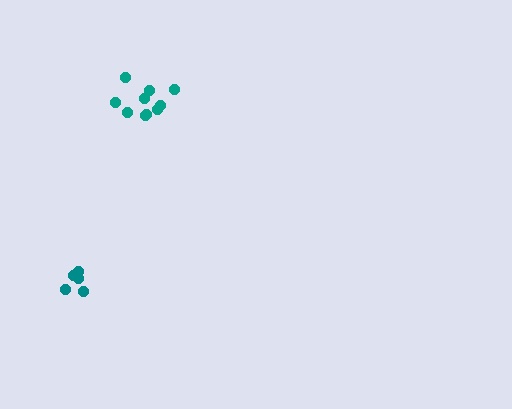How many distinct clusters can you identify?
There are 2 distinct clusters.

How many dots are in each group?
Group 1: 10 dots, Group 2: 6 dots (16 total).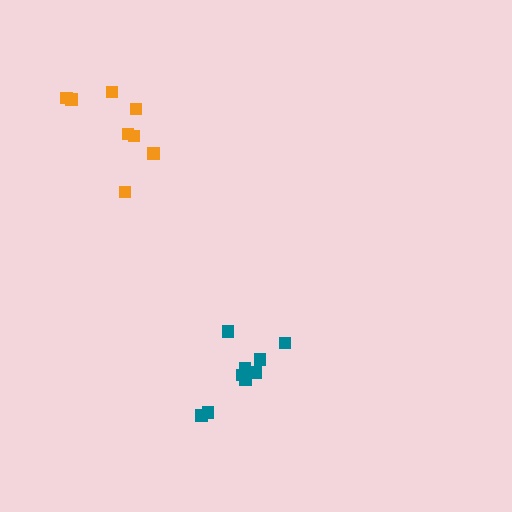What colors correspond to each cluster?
The clusters are colored: orange, teal.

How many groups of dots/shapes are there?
There are 2 groups.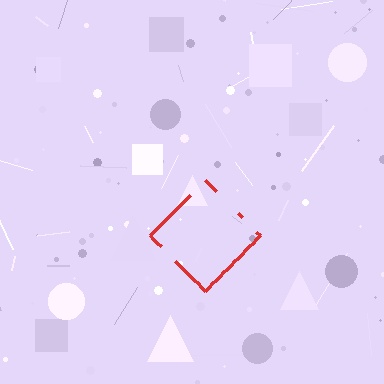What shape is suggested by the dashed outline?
The dashed outline suggests a diamond.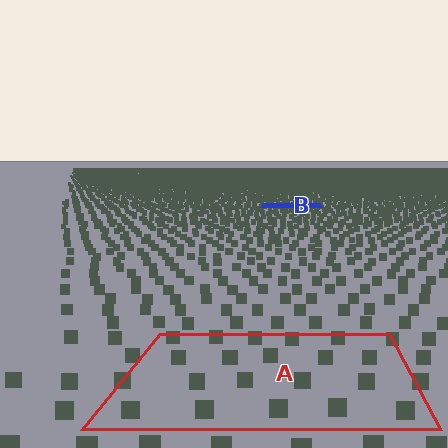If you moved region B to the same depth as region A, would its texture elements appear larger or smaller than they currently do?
They would appear larger. At a closer depth, the same texture elements are projected at a bigger on-screen size.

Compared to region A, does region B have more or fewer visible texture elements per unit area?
Region B has more texture elements per unit area — they are packed more densely because it is farther away.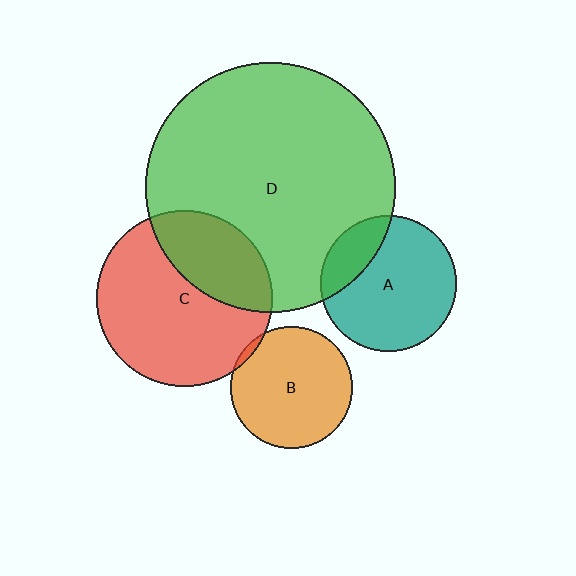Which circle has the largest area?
Circle D (green).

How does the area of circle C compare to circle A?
Approximately 1.7 times.